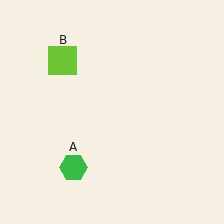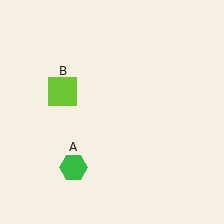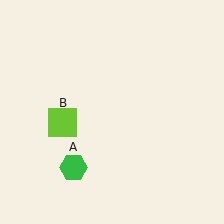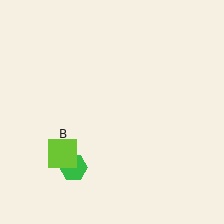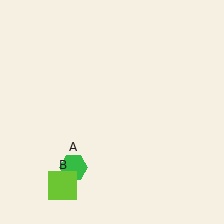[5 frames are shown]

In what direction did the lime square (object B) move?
The lime square (object B) moved down.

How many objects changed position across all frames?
1 object changed position: lime square (object B).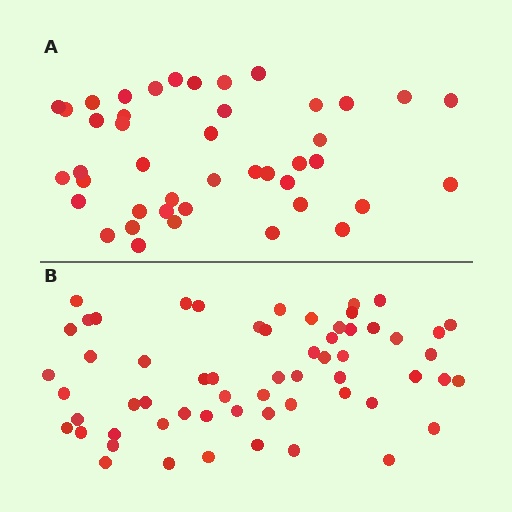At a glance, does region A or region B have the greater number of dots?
Region B (the bottom region) has more dots.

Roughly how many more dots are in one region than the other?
Region B has approximately 15 more dots than region A.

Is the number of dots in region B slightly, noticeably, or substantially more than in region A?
Region B has noticeably more, but not dramatically so. The ratio is roughly 1.4 to 1.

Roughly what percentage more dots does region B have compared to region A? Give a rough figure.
About 40% more.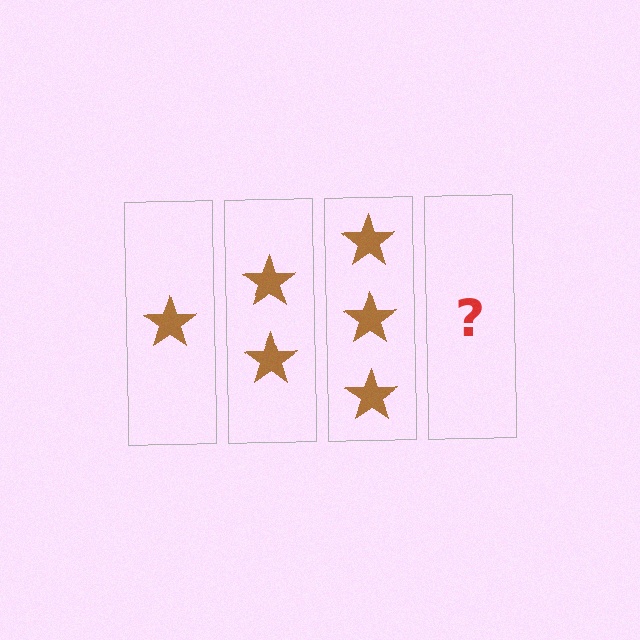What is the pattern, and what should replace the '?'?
The pattern is that each step adds one more star. The '?' should be 4 stars.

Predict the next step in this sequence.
The next step is 4 stars.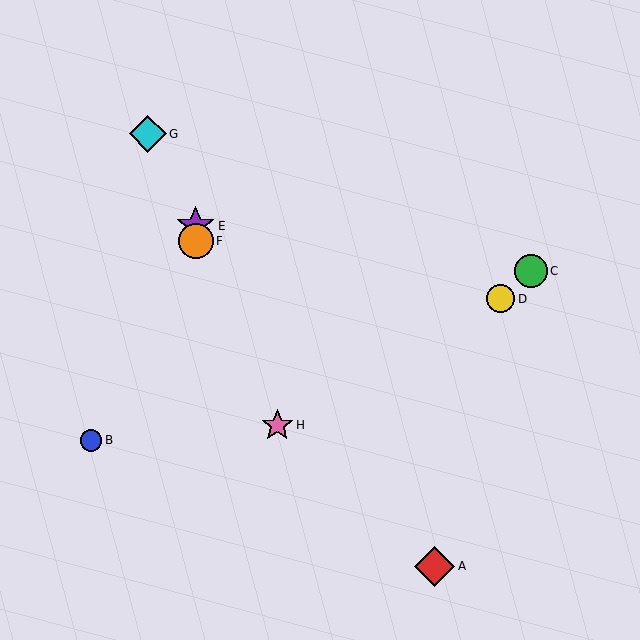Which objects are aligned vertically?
Objects E, F are aligned vertically.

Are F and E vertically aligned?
Yes, both are at x≈196.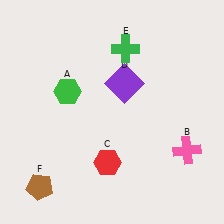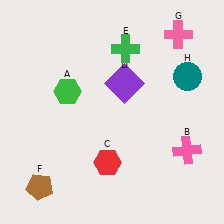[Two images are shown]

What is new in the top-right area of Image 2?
A pink cross (G) was added in the top-right area of Image 2.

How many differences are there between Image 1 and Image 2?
There are 2 differences between the two images.